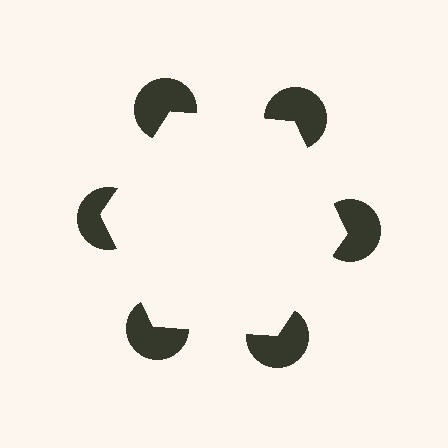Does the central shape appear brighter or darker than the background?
It typically appears slightly brighter than the background, even though no actual brightness change is drawn.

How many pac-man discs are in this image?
There are 6 — one at each vertex of the illusory hexagon.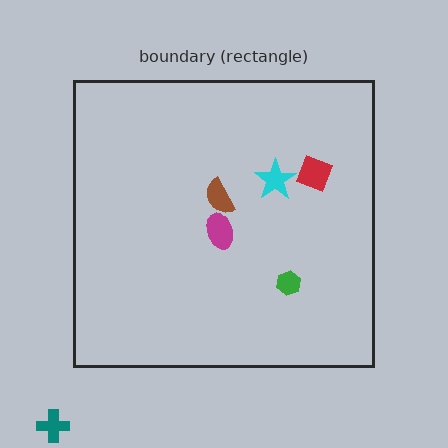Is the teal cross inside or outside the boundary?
Outside.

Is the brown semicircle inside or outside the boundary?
Inside.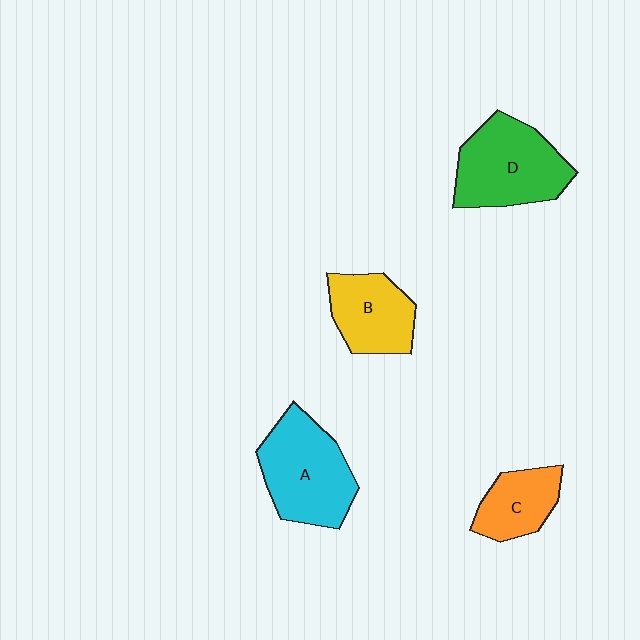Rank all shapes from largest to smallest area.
From largest to smallest: D (green), A (cyan), B (yellow), C (orange).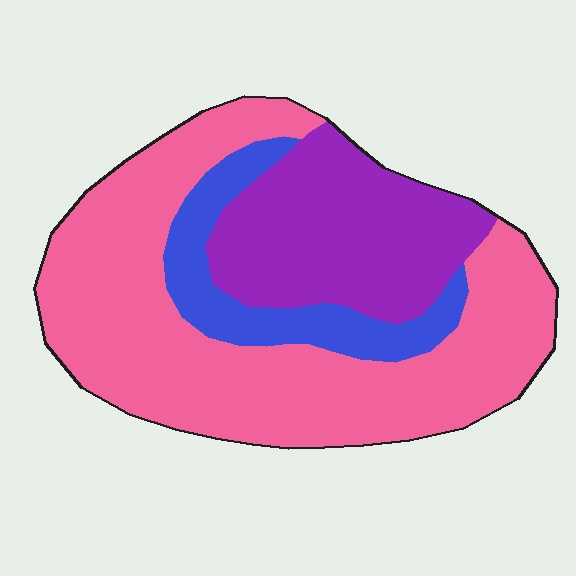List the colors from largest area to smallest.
From largest to smallest: pink, purple, blue.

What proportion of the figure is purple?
Purple covers around 25% of the figure.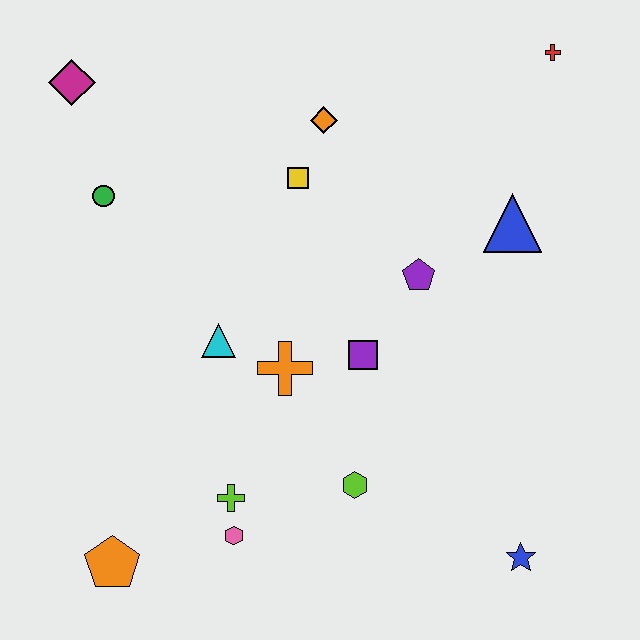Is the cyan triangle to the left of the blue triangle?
Yes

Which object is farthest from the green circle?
The blue star is farthest from the green circle.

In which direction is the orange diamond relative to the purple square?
The orange diamond is above the purple square.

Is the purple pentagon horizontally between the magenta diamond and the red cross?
Yes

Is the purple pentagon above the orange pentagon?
Yes